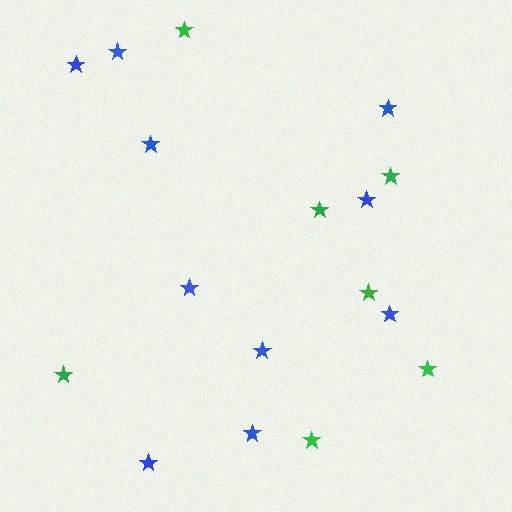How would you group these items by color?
There are 2 groups: one group of green stars (7) and one group of blue stars (10).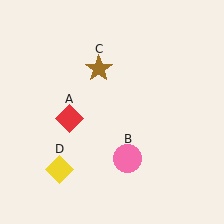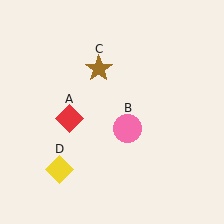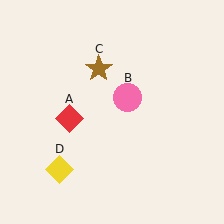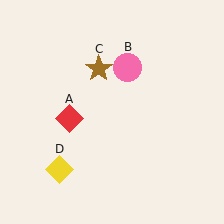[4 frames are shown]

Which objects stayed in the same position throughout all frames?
Red diamond (object A) and brown star (object C) and yellow diamond (object D) remained stationary.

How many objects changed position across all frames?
1 object changed position: pink circle (object B).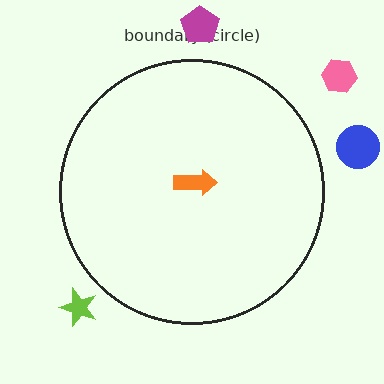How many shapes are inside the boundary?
1 inside, 4 outside.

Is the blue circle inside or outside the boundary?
Outside.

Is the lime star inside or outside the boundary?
Outside.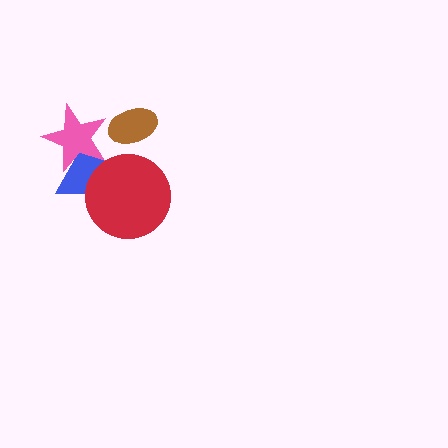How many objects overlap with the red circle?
1 object overlaps with the red circle.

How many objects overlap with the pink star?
1 object overlaps with the pink star.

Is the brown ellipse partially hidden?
No, no other shape covers it.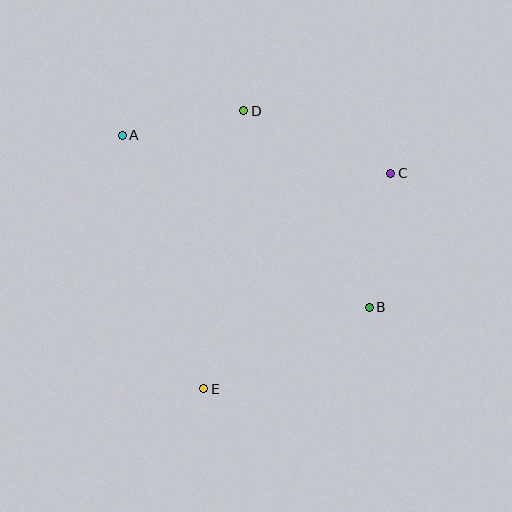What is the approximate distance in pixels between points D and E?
The distance between D and E is approximately 281 pixels.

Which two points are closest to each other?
Points A and D are closest to each other.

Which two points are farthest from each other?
Points A and B are farthest from each other.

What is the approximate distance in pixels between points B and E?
The distance between B and E is approximately 184 pixels.